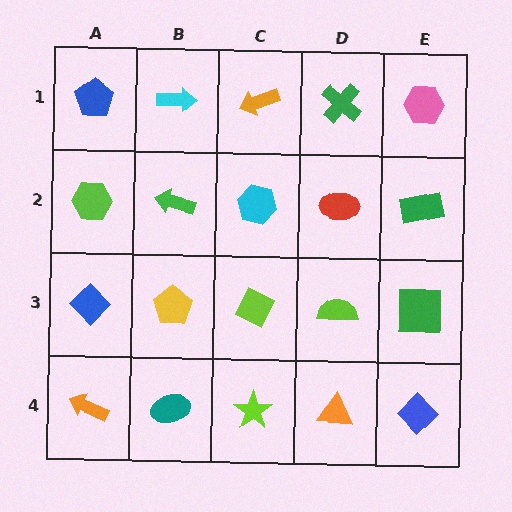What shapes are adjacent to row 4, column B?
A yellow pentagon (row 3, column B), an orange arrow (row 4, column A), a lime star (row 4, column C).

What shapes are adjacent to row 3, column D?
A red ellipse (row 2, column D), an orange triangle (row 4, column D), a lime diamond (row 3, column C), a green square (row 3, column E).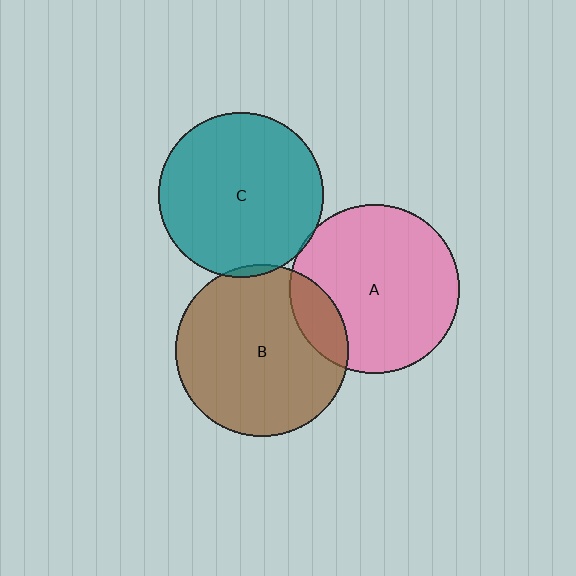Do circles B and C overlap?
Yes.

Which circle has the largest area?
Circle B (brown).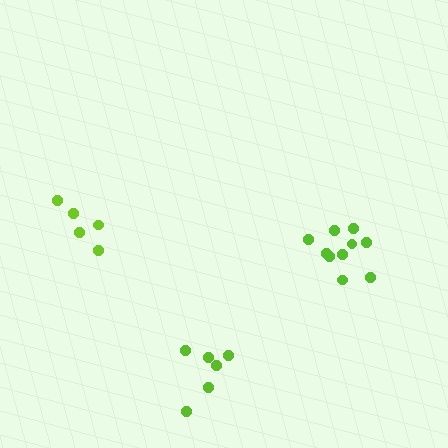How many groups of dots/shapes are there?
There are 3 groups.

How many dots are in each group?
Group 1: 5 dots, Group 2: 10 dots, Group 3: 6 dots (21 total).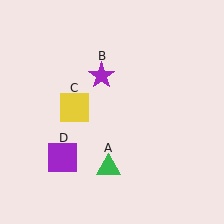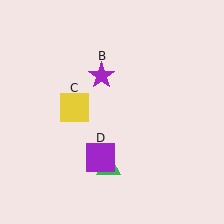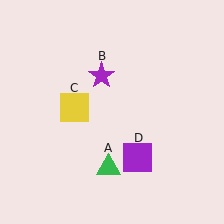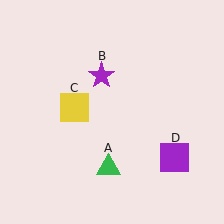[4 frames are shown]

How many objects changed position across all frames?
1 object changed position: purple square (object D).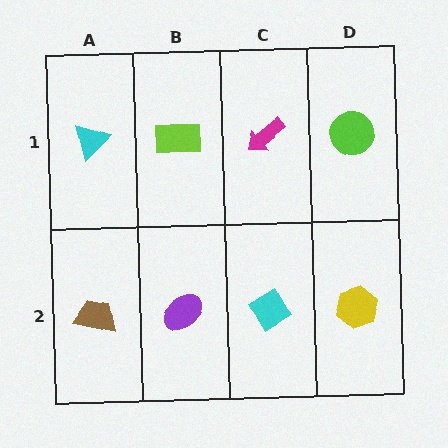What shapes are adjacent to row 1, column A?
A brown trapezoid (row 2, column A), a lime rectangle (row 1, column B).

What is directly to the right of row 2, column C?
A yellow hexagon.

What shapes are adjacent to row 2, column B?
A lime rectangle (row 1, column B), a brown trapezoid (row 2, column A), a cyan diamond (row 2, column C).